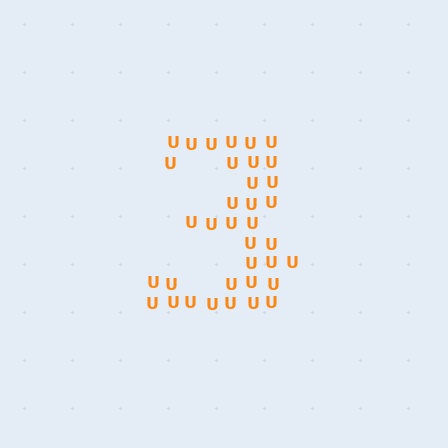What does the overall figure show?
The overall figure shows the digit 3.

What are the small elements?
The small elements are letter U's.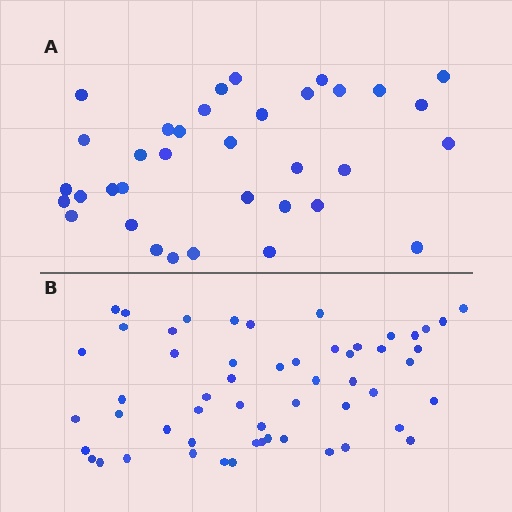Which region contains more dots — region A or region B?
Region B (the bottom region) has more dots.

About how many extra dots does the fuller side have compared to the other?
Region B has approximately 20 more dots than region A.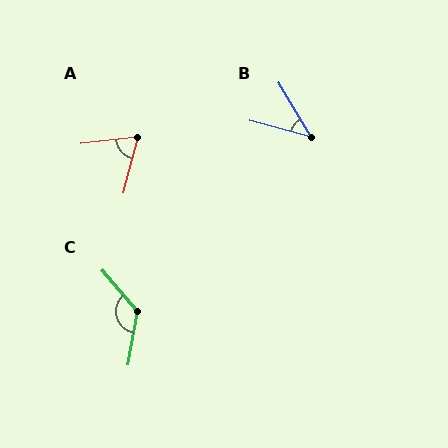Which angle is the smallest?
B, at approximately 44 degrees.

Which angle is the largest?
C, at approximately 129 degrees.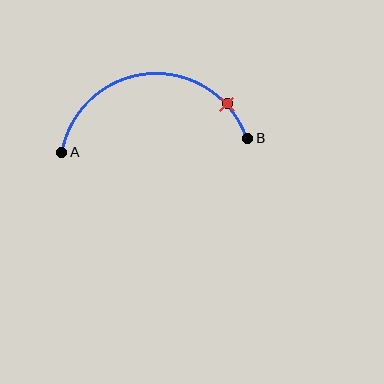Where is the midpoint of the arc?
The arc midpoint is the point on the curve farthest from the straight line joining A and B. It sits above that line.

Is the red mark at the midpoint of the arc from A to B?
No. The red mark lies on the arc but is closer to endpoint B. The arc midpoint would be at the point on the curve equidistant along the arc from both A and B.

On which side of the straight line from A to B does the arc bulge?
The arc bulges above the straight line connecting A and B.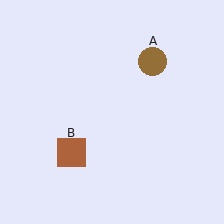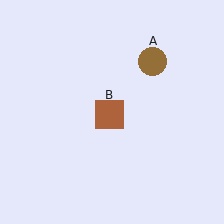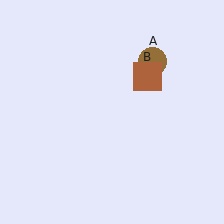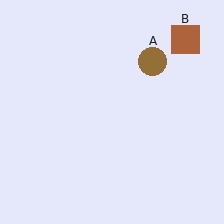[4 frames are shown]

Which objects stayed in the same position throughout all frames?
Brown circle (object A) remained stationary.